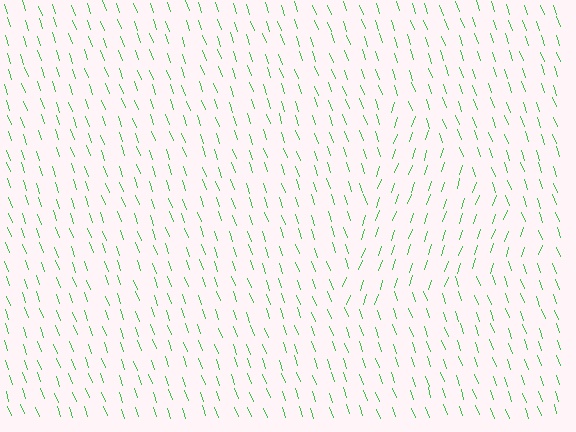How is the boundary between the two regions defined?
The boundary is defined purely by a change in line orientation (approximately 38 degrees difference). All lines are the same color and thickness.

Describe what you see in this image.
The image is filled with small green line segments. A triangle region in the image has lines oriented differently from the surrounding lines, creating a visible texture boundary.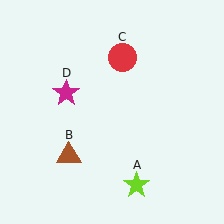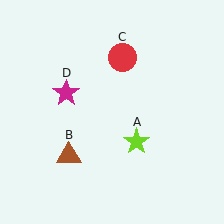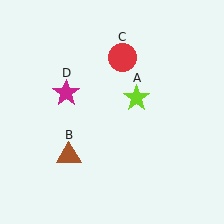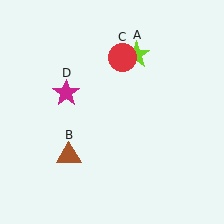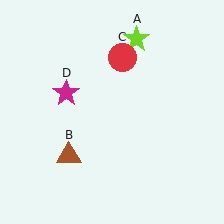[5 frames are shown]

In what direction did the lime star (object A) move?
The lime star (object A) moved up.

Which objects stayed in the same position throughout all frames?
Brown triangle (object B) and red circle (object C) and magenta star (object D) remained stationary.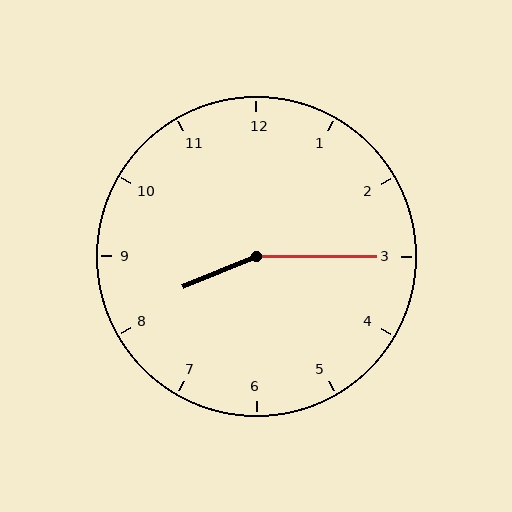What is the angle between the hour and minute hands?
Approximately 158 degrees.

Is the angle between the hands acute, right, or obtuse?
It is obtuse.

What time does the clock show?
8:15.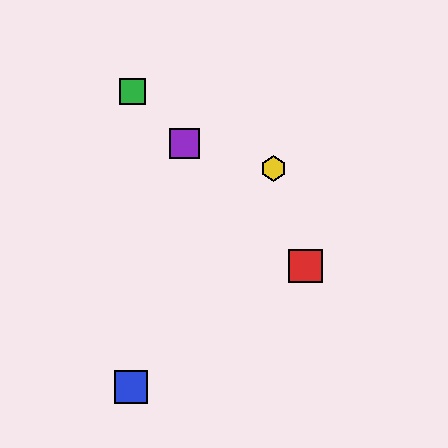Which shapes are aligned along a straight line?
The red square, the green square, the purple square are aligned along a straight line.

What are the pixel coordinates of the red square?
The red square is at (305, 266).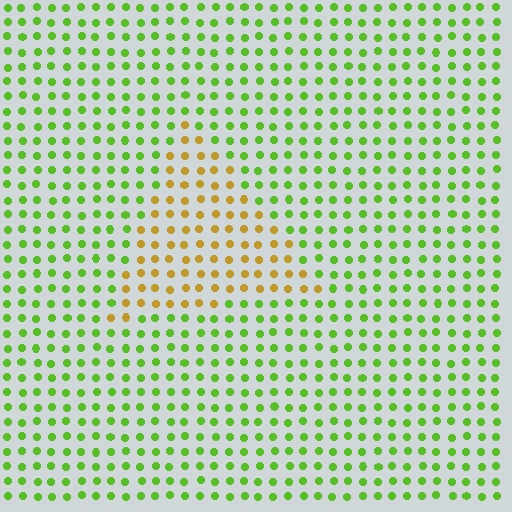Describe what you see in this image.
The image is filled with small lime elements in a uniform arrangement. A triangle-shaped region is visible where the elements are tinted to a slightly different hue, forming a subtle color boundary.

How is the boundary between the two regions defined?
The boundary is defined purely by a slight shift in hue (about 56 degrees). Spacing, size, and orientation are identical on both sides.